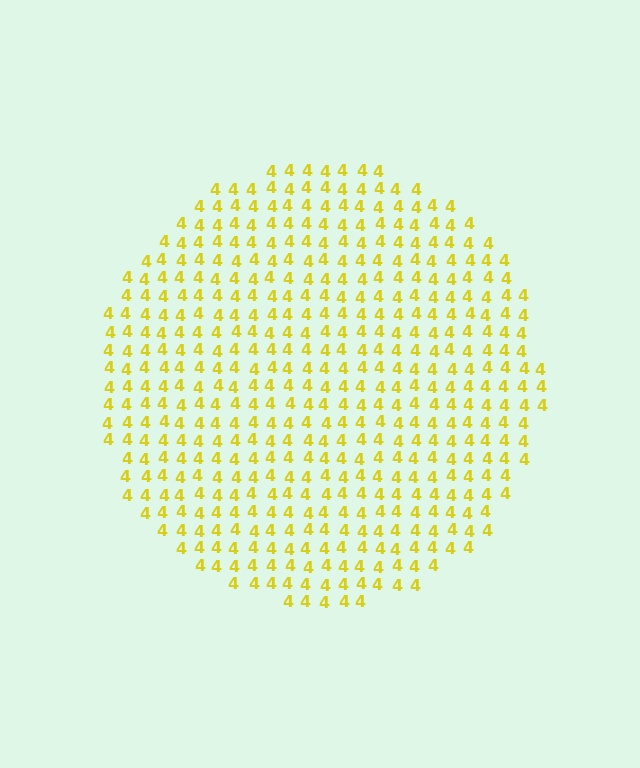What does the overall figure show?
The overall figure shows a circle.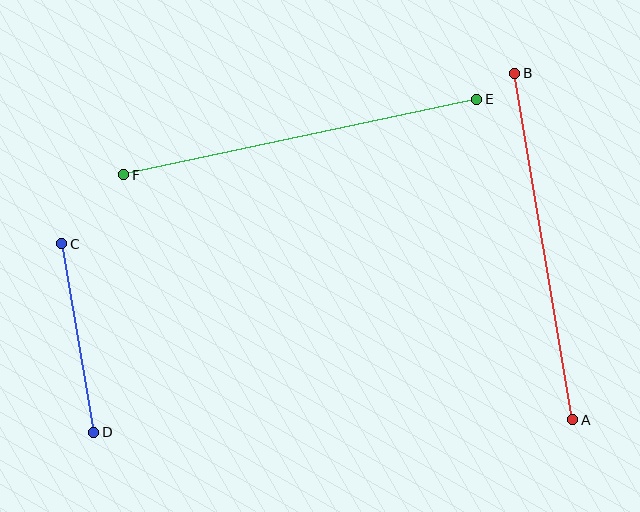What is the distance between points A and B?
The distance is approximately 352 pixels.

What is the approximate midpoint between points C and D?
The midpoint is at approximately (78, 338) pixels.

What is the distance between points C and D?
The distance is approximately 191 pixels.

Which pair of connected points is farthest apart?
Points E and F are farthest apart.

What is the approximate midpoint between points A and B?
The midpoint is at approximately (544, 246) pixels.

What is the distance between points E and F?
The distance is approximately 361 pixels.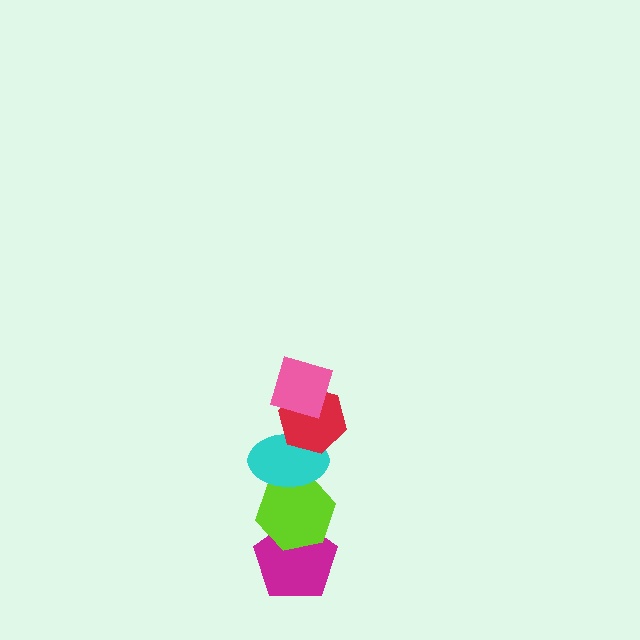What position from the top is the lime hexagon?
The lime hexagon is 4th from the top.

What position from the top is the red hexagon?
The red hexagon is 2nd from the top.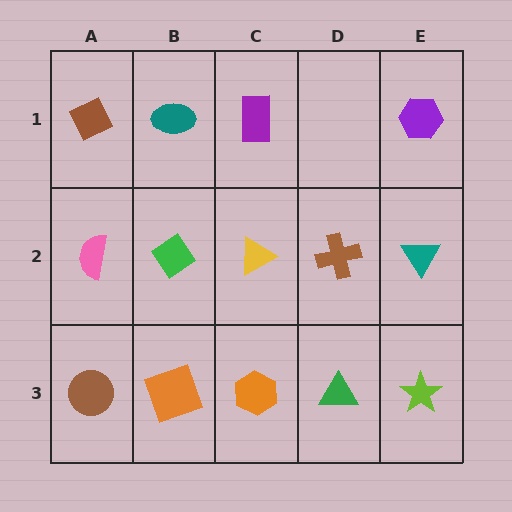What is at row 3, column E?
A lime star.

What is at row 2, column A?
A pink semicircle.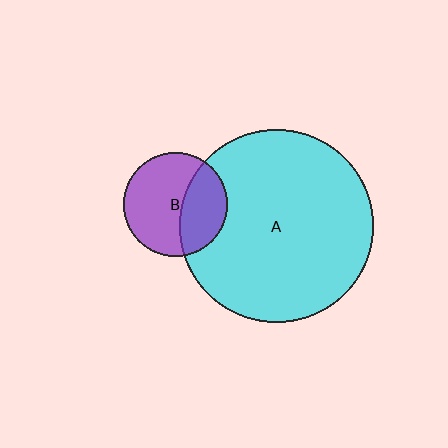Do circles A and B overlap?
Yes.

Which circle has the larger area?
Circle A (cyan).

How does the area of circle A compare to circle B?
Approximately 3.5 times.